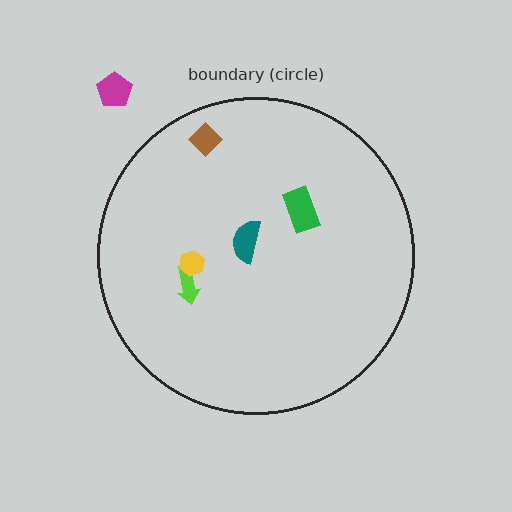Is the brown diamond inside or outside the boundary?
Inside.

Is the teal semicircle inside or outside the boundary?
Inside.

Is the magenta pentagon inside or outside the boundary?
Outside.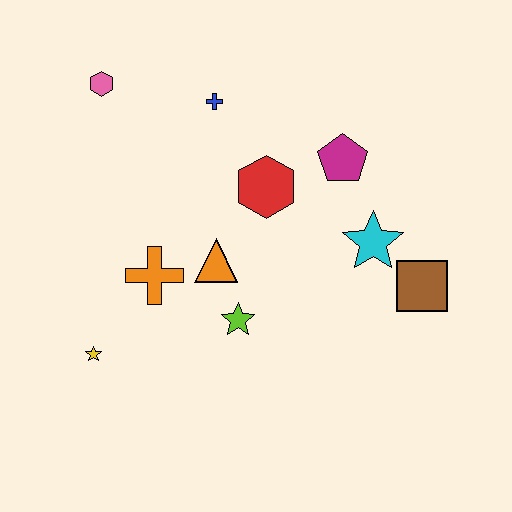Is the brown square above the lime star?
Yes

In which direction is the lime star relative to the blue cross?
The lime star is below the blue cross.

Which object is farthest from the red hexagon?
The yellow star is farthest from the red hexagon.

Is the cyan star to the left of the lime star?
No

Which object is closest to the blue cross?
The red hexagon is closest to the blue cross.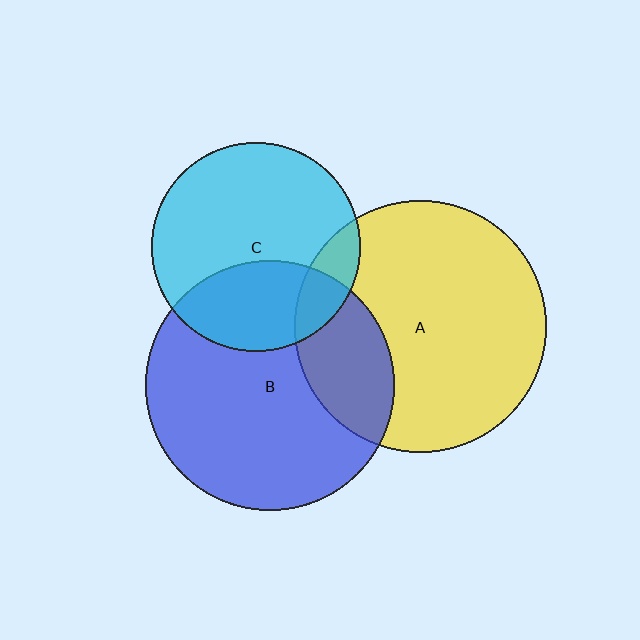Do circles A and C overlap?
Yes.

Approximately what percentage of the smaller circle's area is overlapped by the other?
Approximately 15%.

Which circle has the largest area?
Circle A (yellow).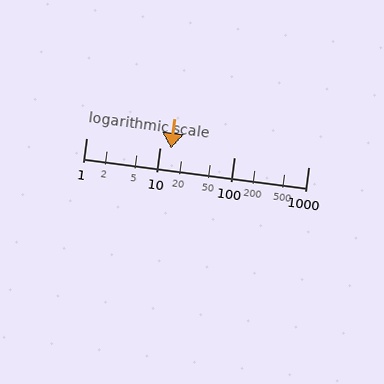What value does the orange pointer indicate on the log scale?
The pointer indicates approximately 14.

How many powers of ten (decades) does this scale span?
The scale spans 3 decades, from 1 to 1000.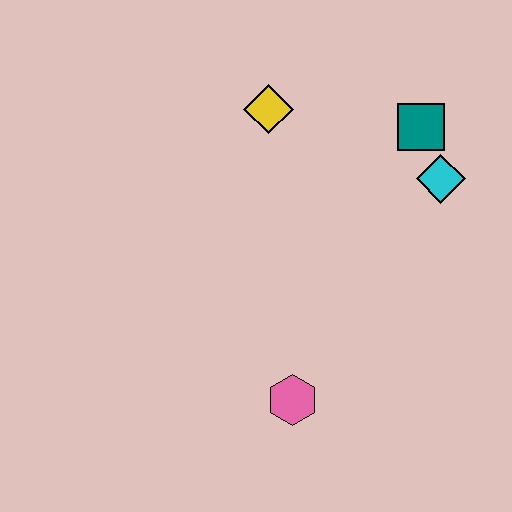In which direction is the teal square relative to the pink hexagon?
The teal square is above the pink hexagon.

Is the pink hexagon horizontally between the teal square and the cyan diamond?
No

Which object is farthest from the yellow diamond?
The pink hexagon is farthest from the yellow diamond.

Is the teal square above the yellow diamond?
No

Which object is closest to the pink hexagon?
The cyan diamond is closest to the pink hexagon.